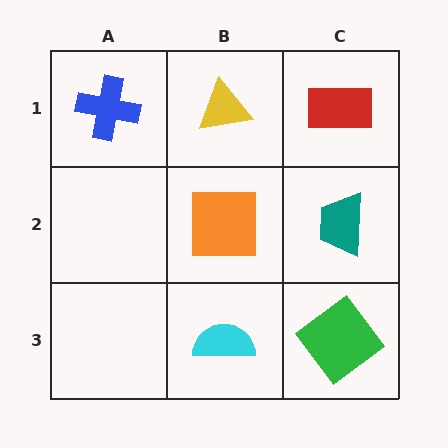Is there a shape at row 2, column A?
No, that cell is empty.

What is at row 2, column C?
A teal trapezoid.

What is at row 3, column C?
A green diamond.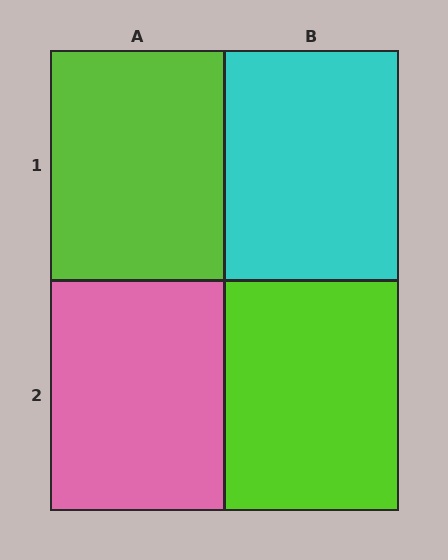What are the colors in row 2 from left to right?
Pink, lime.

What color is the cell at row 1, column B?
Cyan.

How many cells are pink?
1 cell is pink.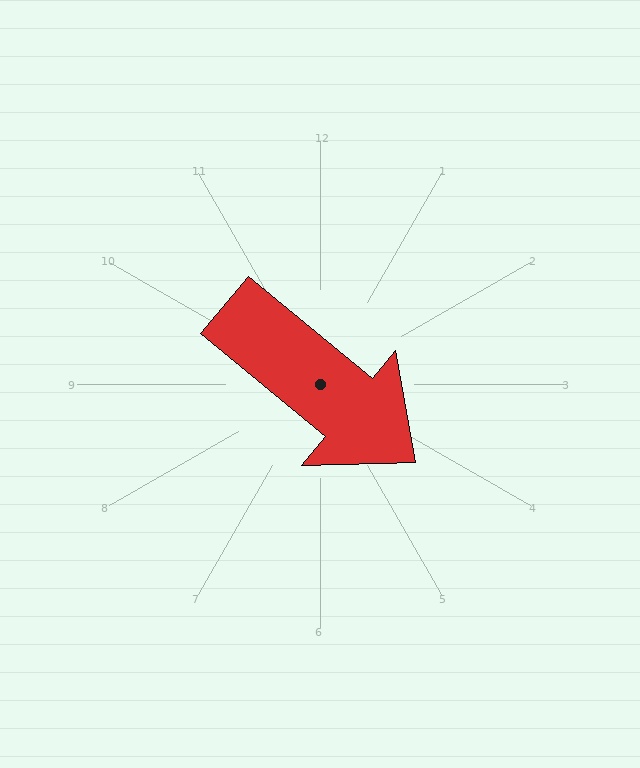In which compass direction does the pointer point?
Southeast.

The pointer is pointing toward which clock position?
Roughly 4 o'clock.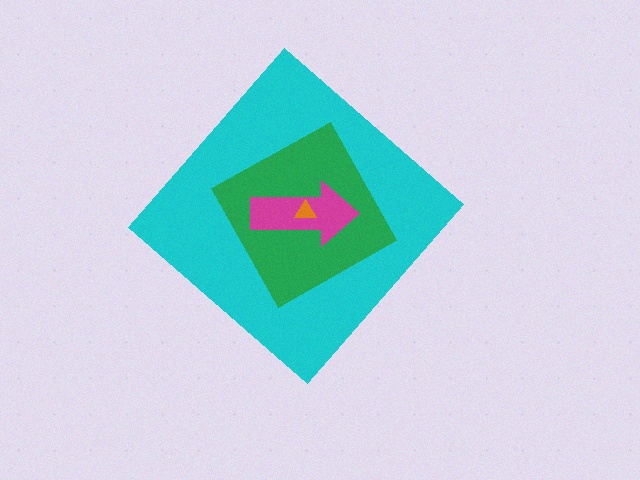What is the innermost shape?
The orange triangle.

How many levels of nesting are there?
4.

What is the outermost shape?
The cyan diamond.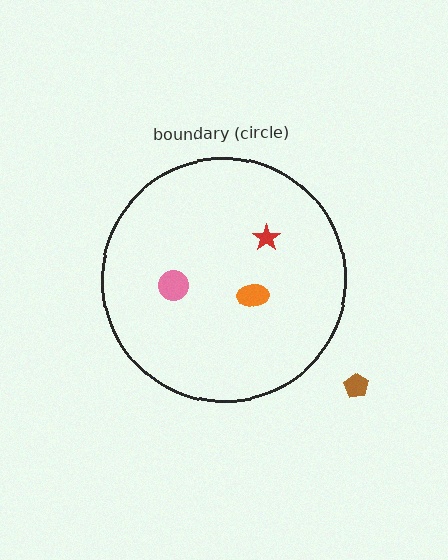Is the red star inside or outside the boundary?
Inside.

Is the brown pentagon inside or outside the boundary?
Outside.